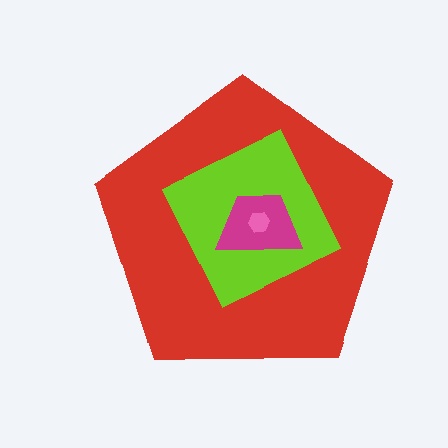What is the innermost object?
The pink hexagon.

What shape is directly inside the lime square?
The magenta trapezoid.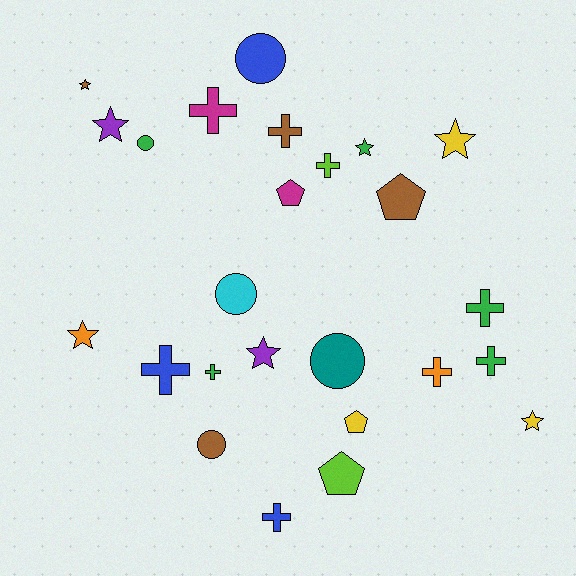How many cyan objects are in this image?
There is 1 cyan object.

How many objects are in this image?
There are 25 objects.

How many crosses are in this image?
There are 9 crosses.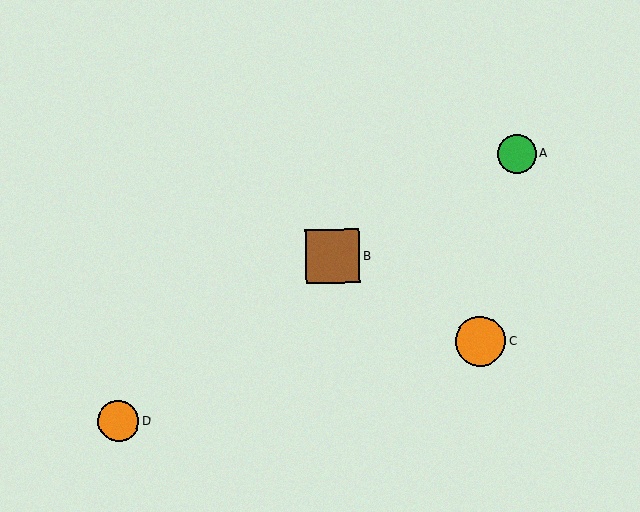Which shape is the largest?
The brown square (labeled B) is the largest.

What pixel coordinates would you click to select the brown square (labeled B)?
Click at (332, 256) to select the brown square B.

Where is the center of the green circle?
The center of the green circle is at (517, 154).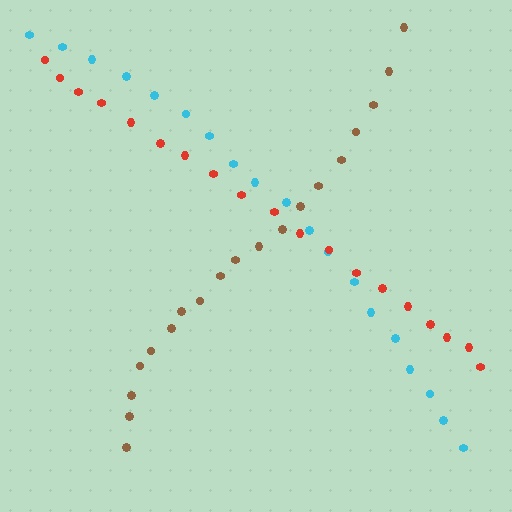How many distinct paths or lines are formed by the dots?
There are 3 distinct paths.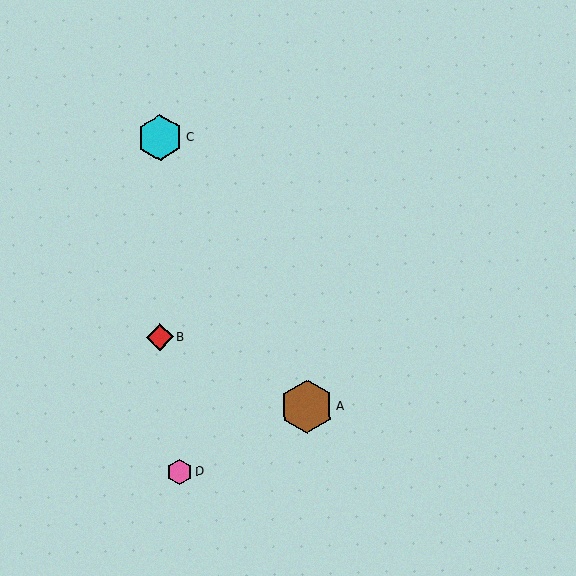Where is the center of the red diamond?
The center of the red diamond is at (160, 337).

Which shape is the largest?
The brown hexagon (labeled A) is the largest.